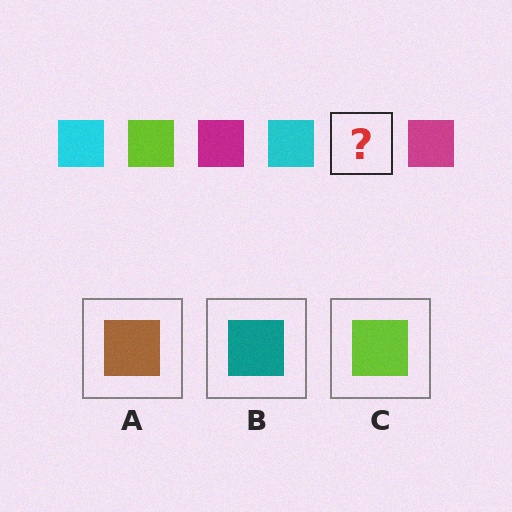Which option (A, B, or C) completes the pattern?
C.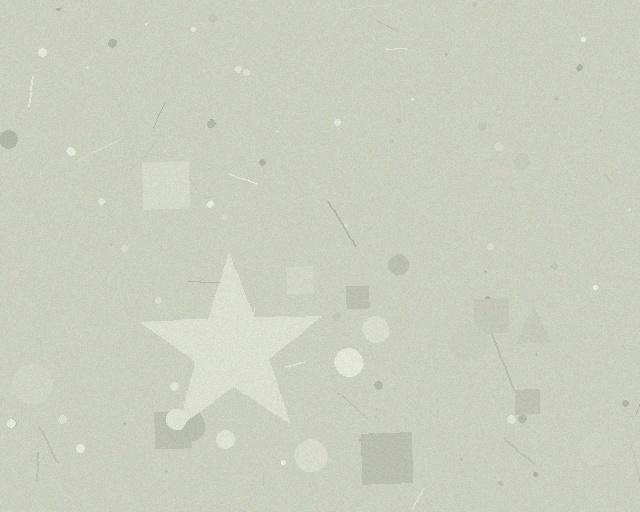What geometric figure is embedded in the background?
A star is embedded in the background.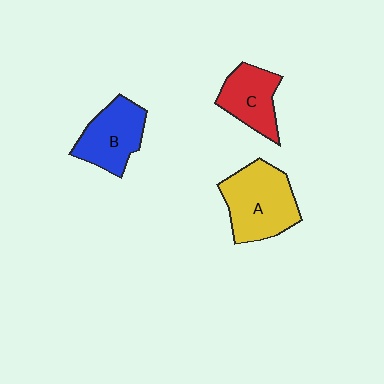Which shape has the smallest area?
Shape C (red).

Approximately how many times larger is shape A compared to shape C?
Approximately 1.5 times.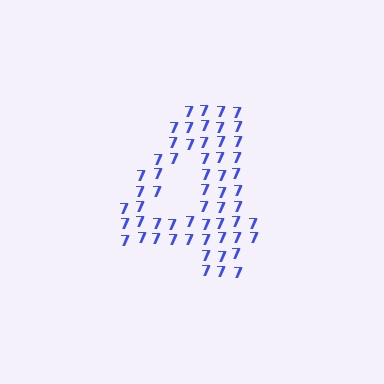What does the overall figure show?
The overall figure shows the digit 4.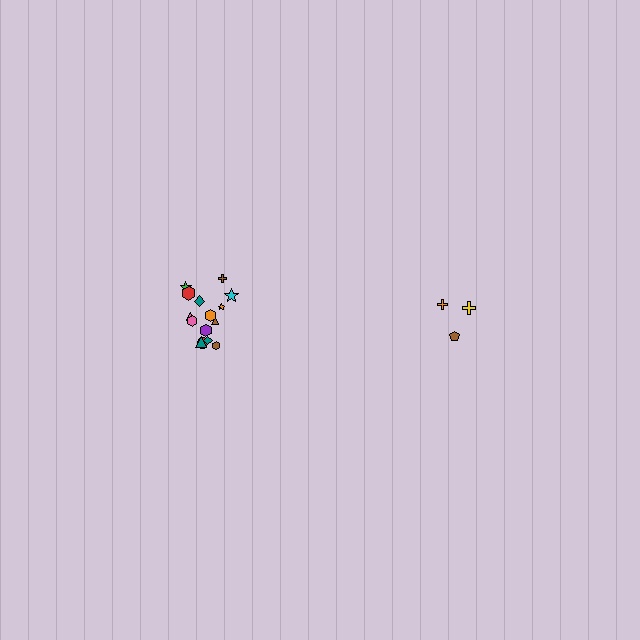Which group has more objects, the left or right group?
The left group.